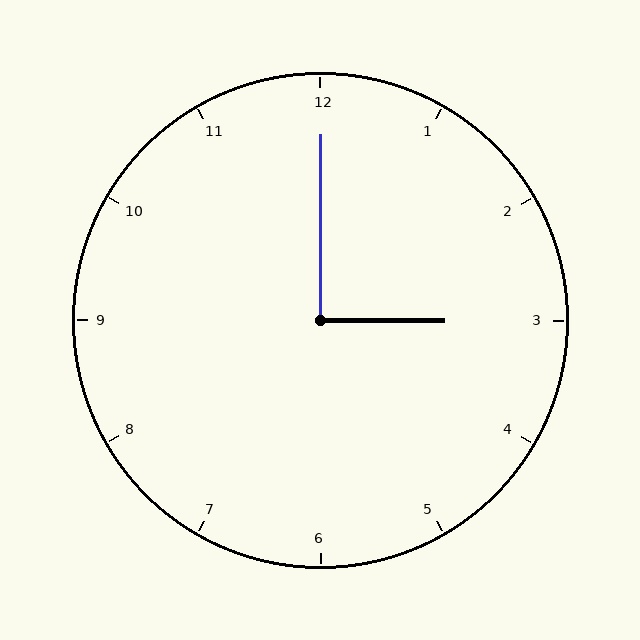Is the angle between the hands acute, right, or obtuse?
It is right.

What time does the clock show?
3:00.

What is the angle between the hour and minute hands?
Approximately 90 degrees.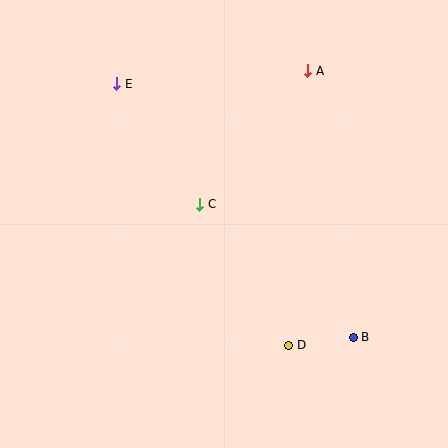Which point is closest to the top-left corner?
Point E is closest to the top-left corner.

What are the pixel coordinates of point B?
Point B is at (353, 337).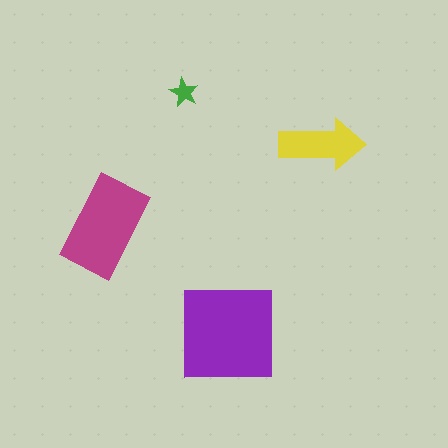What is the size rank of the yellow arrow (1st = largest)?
3rd.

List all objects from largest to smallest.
The purple square, the magenta rectangle, the yellow arrow, the green star.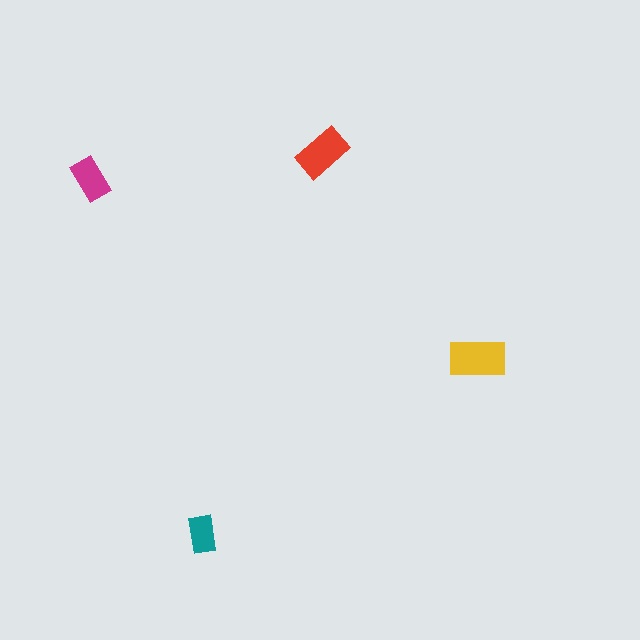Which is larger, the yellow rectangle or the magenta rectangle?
The yellow one.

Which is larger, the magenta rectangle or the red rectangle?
The red one.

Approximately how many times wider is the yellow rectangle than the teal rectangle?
About 1.5 times wider.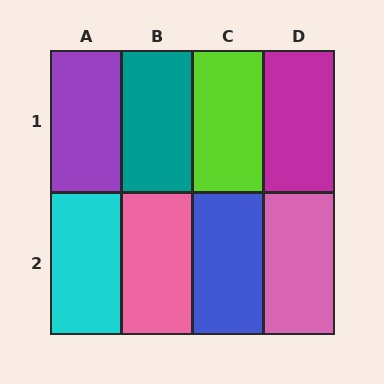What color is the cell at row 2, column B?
Pink.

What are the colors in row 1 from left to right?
Purple, teal, lime, magenta.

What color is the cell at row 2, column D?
Pink.